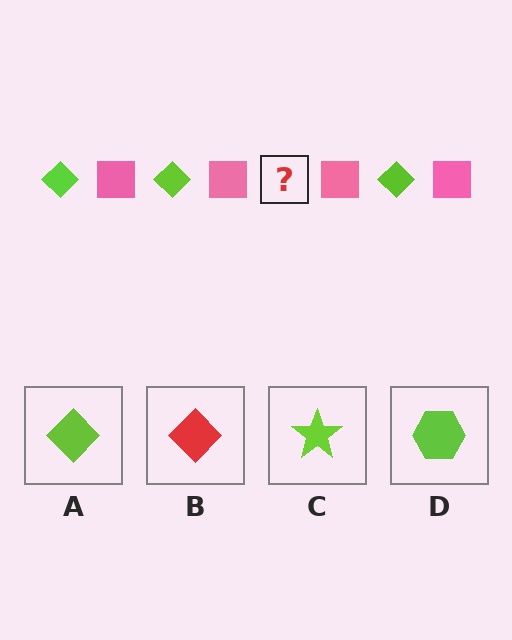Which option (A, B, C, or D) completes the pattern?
A.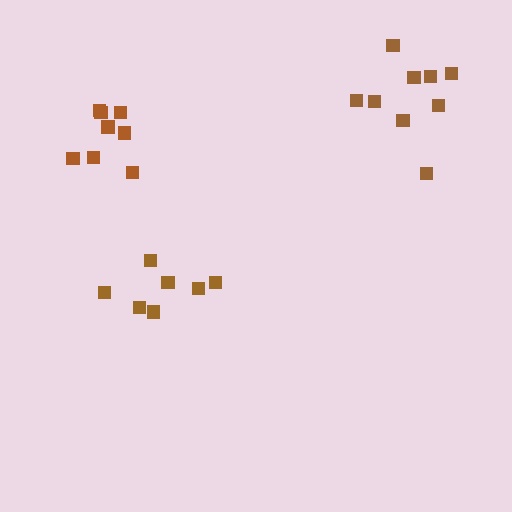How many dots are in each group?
Group 1: 7 dots, Group 2: 8 dots, Group 3: 9 dots (24 total).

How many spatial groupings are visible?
There are 3 spatial groupings.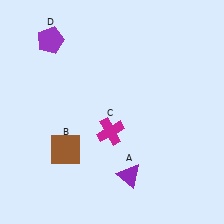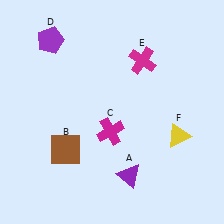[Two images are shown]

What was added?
A magenta cross (E), a yellow triangle (F) were added in Image 2.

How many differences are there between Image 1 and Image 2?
There are 2 differences between the two images.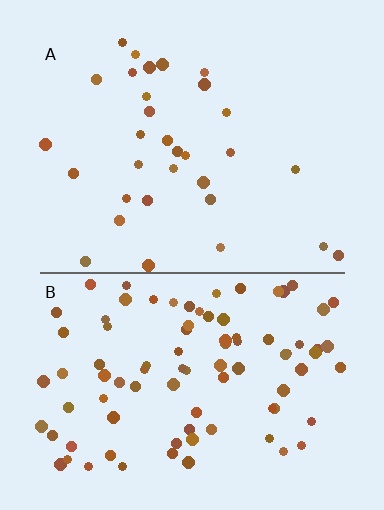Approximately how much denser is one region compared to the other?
Approximately 2.9× — region B over region A.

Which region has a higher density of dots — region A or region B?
B (the bottom).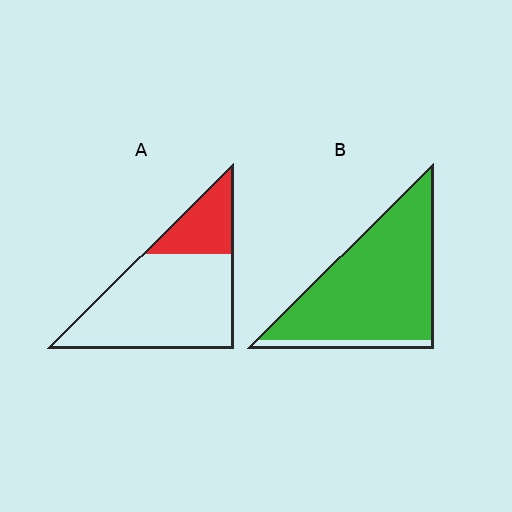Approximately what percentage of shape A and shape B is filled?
A is approximately 25% and B is approximately 90%.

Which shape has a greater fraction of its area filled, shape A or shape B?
Shape B.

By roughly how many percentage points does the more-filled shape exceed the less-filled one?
By roughly 65 percentage points (B over A).